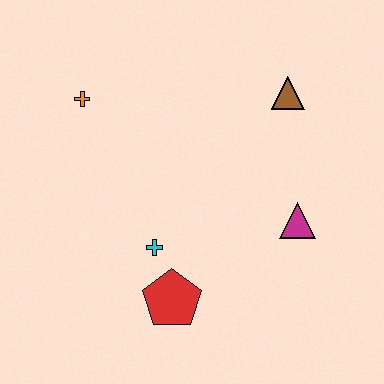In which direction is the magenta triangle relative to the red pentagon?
The magenta triangle is to the right of the red pentagon.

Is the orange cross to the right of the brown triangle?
No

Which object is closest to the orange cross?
The cyan cross is closest to the orange cross.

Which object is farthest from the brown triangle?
The red pentagon is farthest from the brown triangle.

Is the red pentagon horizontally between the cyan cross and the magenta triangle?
Yes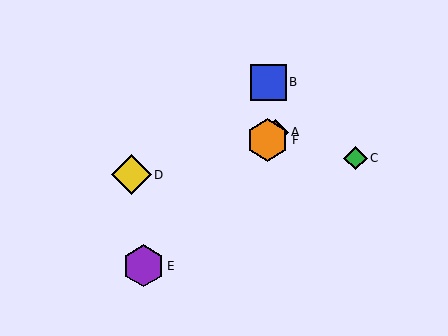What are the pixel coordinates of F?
Object F is at (267, 140).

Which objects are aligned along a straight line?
Objects A, E, F are aligned along a straight line.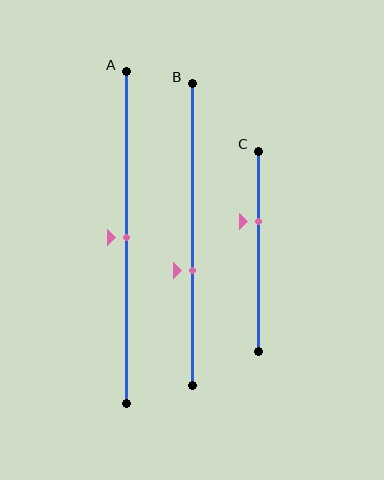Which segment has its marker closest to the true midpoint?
Segment A has its marker closest to the true midpoint.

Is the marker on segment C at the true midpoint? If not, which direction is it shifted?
No, the marker on segment C is shifted upward by about 15% of the segment length.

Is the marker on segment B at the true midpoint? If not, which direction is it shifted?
No, the marker on segment B is shifted downward by about 12% of the segment length.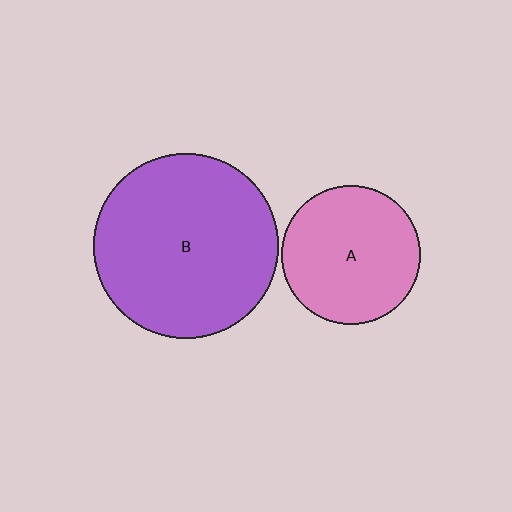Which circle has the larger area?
Circle B (purple).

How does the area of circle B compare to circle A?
Approximately 1.8 times.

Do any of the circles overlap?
No, none of the circles overlap.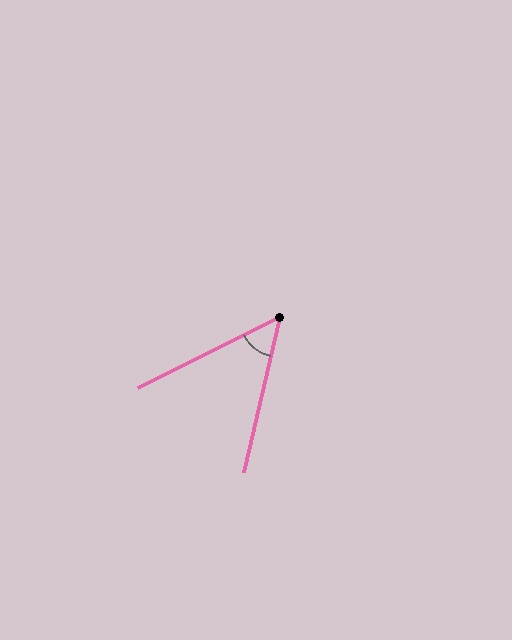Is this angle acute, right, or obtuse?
It is acute.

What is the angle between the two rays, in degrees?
Approximately 50 degrees.